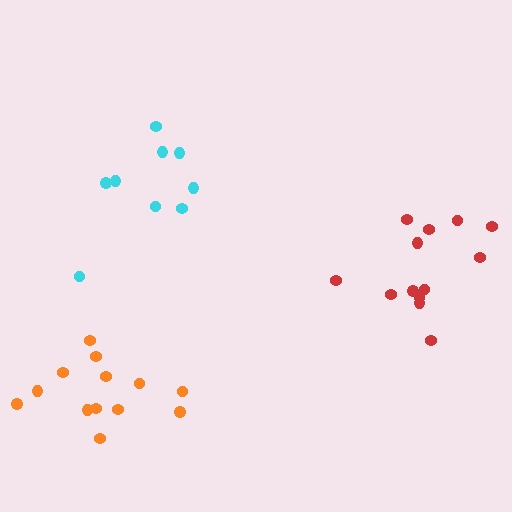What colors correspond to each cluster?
The clusters are colored: red, cyan, orange.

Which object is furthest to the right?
The red cluster is rightmost.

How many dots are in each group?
Group 1: 13 dots, Group 2: 9 dots, Group 3: 13 dots (35 total).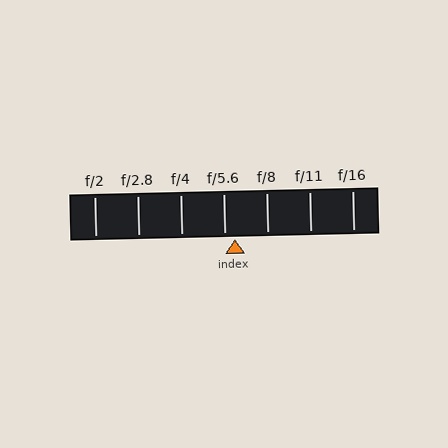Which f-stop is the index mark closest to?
The index mark is closest to f/5.6.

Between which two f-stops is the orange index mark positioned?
The index mark is between f/5.6 and f/8.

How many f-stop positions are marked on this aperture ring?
There are 7 f-stop positions marked.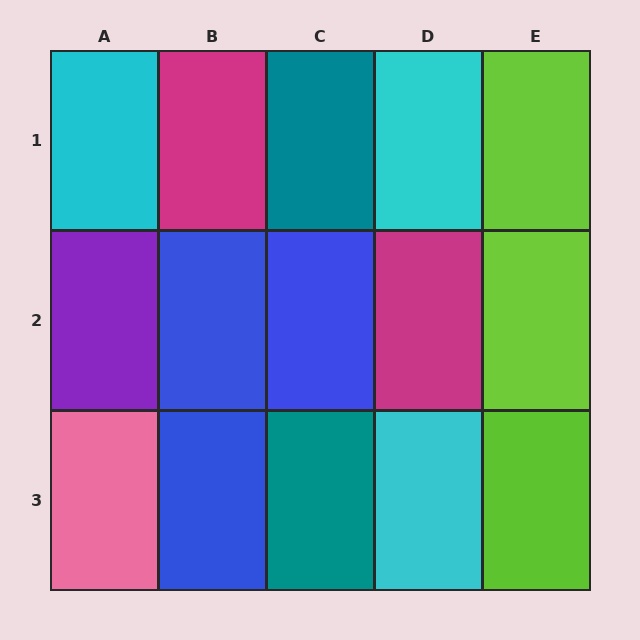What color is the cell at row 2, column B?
Blue.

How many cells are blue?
3 cells are blue.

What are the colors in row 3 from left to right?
Pink, blue, teal, cyan, lime.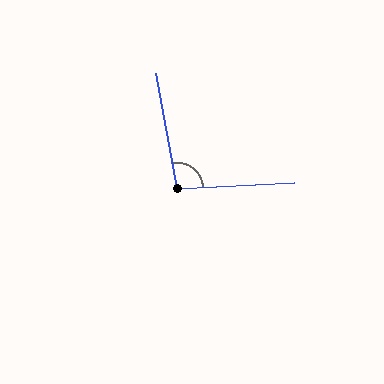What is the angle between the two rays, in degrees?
Approximately 98 degrees.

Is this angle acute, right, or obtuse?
It is obtuse.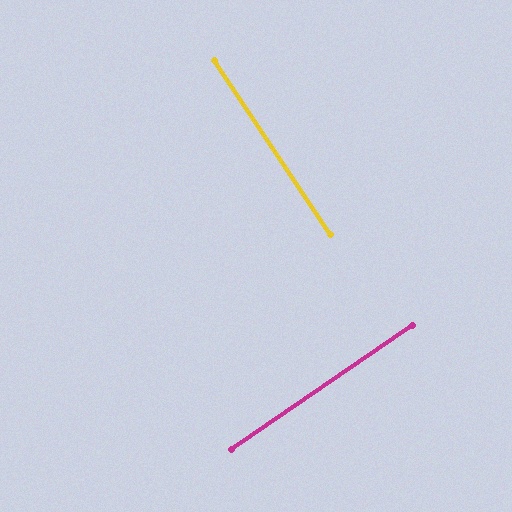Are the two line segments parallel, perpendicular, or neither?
Perpendicular — they meet at approximately 89°.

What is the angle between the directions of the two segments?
Approximately 89 degrees.